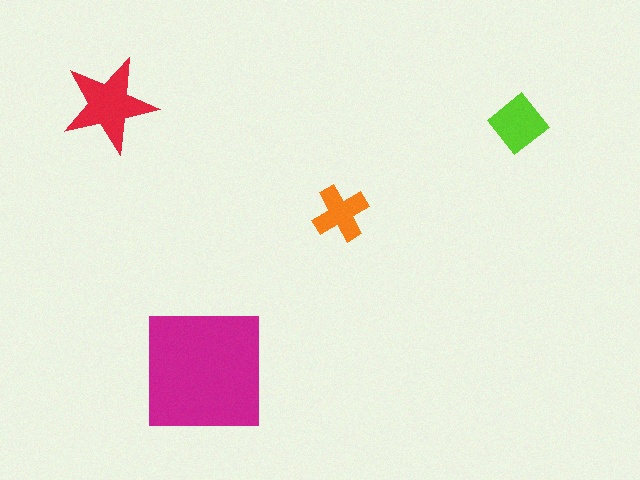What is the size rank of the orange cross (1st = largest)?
4th.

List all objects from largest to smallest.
The magenta square, the red star, the lime diamond, the orange cross.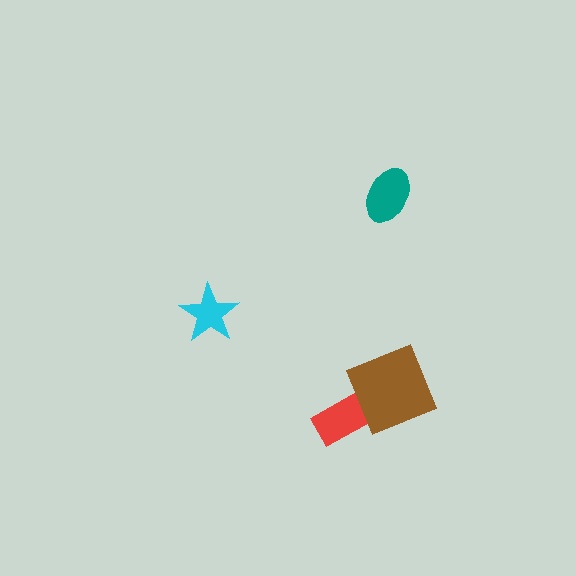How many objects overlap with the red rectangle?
1 object overlaps with the red rectangle.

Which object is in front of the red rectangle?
The brown diamond is in front of the red rectangle.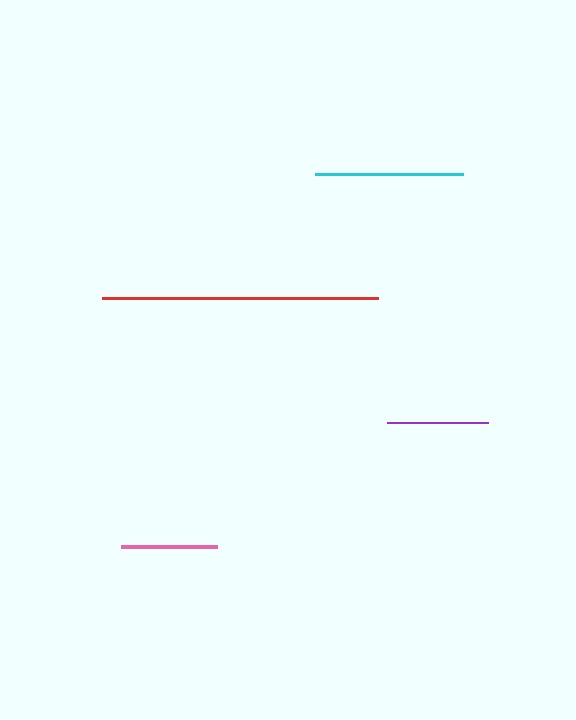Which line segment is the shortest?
The pink line is the shortest at approximately 96 pixels.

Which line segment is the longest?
The red line is the longest at approximately 276 pixels.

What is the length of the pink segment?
The pink segment is approximately 96 pixels long.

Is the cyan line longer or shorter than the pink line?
The cyan line is longer than the pink line.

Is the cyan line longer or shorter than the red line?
The red line is longer than the cyan line.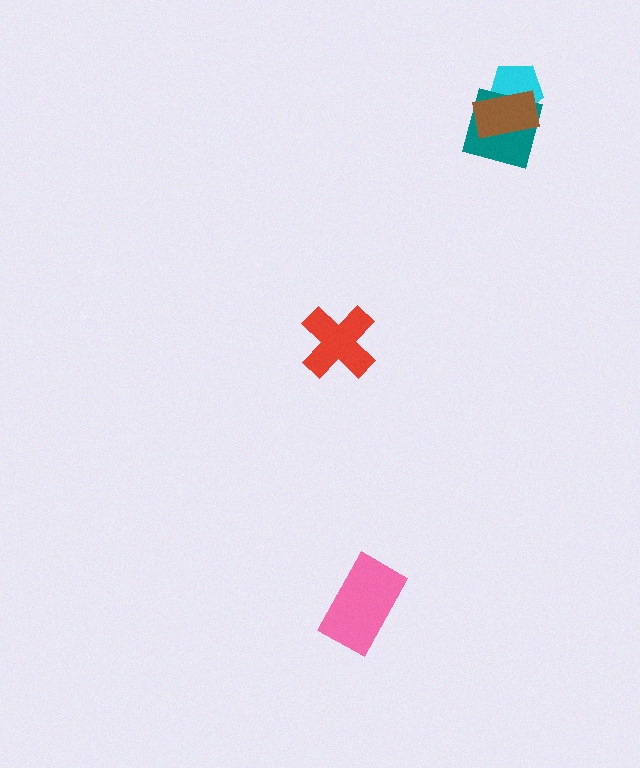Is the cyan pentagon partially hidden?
Yes, it is partially covered by another shape.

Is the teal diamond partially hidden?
Yes, it is partially covered by another shape.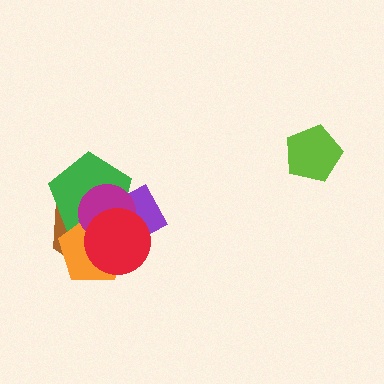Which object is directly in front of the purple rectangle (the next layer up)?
The orange pentagon is directly in front of the purple rectangle.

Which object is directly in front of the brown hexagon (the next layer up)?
The green pentagon is directly in front of the brown hexagon.